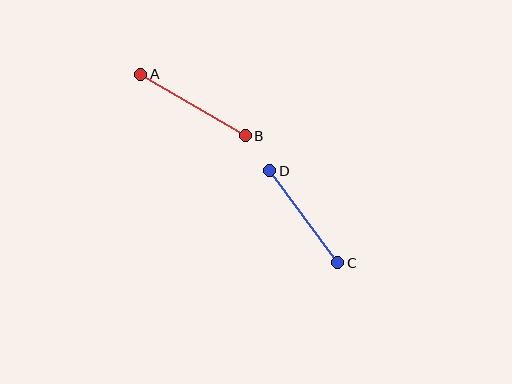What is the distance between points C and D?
The distance is approximately 114 pixels.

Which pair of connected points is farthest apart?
Points A and B are farthest apart.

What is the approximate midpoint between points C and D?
The midpoint is at approximately (304, 217) pixels.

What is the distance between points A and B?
The distance is approximately 121 pixels.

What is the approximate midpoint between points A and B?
The midpoint is at approximately (193, 105) pixels.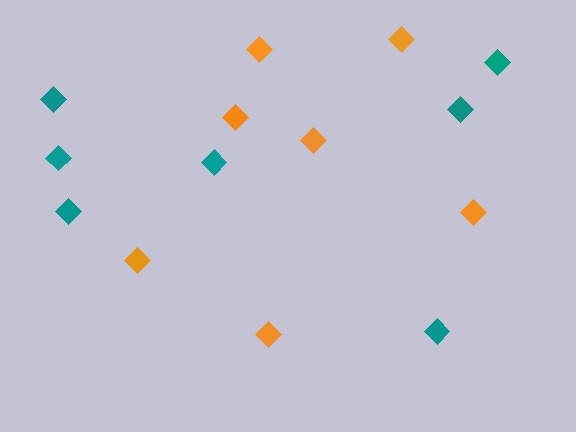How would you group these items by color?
There are 2 groups: one group of orange diamonds (7) and one group of teal diamonds (7).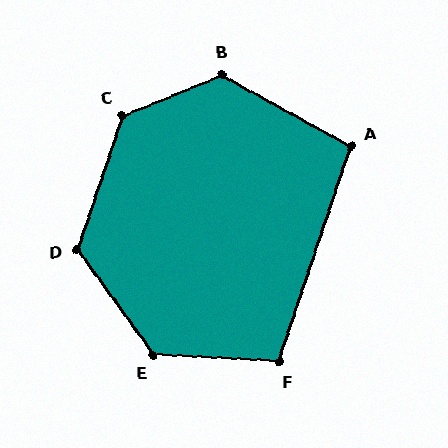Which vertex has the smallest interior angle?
A, at approximately 101 degrees.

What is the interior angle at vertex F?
Approximately 105 degrees (obtuse).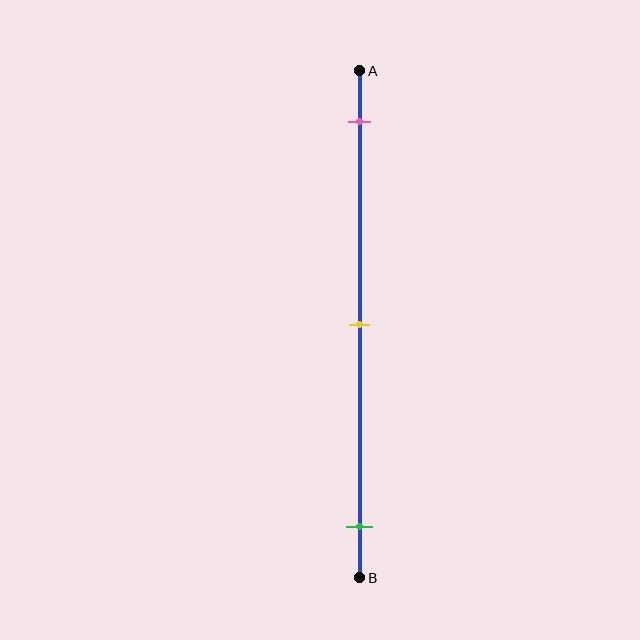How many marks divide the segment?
There are 3 marks dividing the segment.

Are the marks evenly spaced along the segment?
Yes, the marks are approximately evenly spaced.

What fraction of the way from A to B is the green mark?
The green mark is approximately 90% (0.9) of the way from A to B.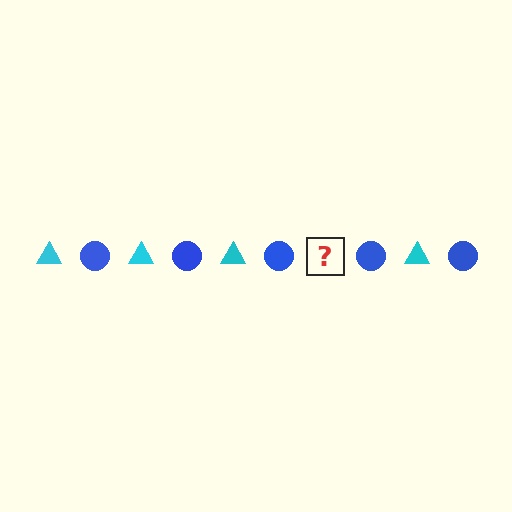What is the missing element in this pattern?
The missing element is a cyan triangle.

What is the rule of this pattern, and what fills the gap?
The rule is that the pattern alternates between cyan triangle and blue circle. The gap should be filled with a cyan triangle.